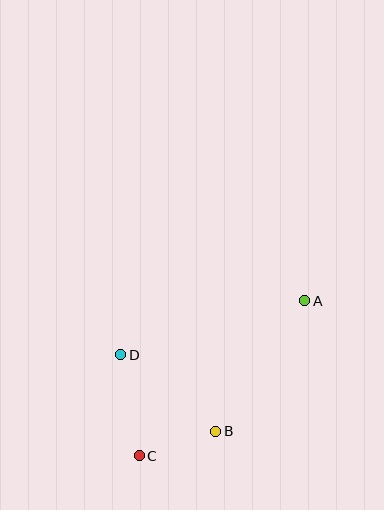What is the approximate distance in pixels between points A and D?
The distance between A and D is approximately 192 pixels.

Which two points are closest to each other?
Points B and C are closest to each other.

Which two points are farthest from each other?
Points A and C are farthest from each other.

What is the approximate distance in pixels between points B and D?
The distance between B and D is approximately 122 pixels.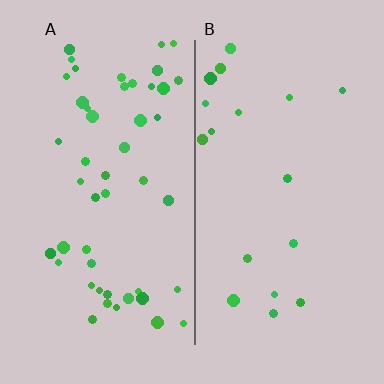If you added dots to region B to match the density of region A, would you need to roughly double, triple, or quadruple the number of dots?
Approximately triple.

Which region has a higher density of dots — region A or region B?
A (the left).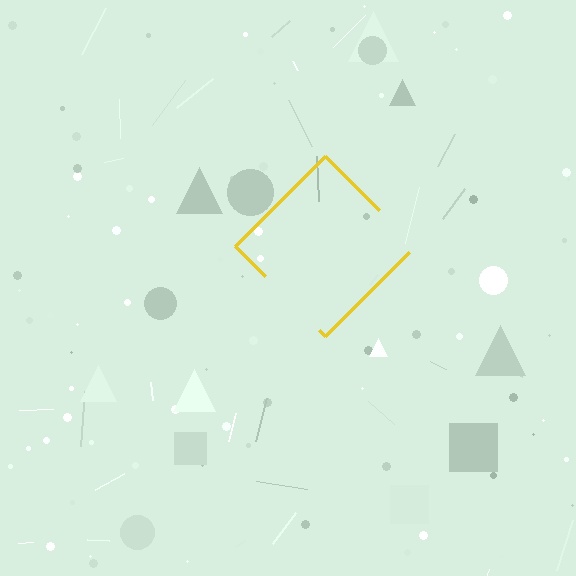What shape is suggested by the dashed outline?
The dashed outline suggests a diamond.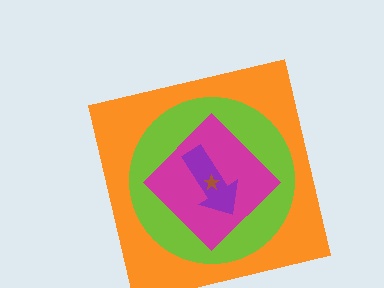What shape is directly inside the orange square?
The lime circle.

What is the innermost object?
The brown star.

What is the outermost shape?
The orange square.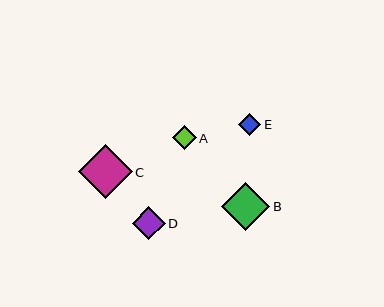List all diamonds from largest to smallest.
From largest to smallest: C, B, D, A, E.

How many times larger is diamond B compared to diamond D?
Diamond B is approximately 1.4 times the size of diamond D.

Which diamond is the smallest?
Diamond E is the smallest with a size of approximately 22 pixels.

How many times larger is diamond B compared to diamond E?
Diamond B is approximately 2.2 times the size of diamond E.